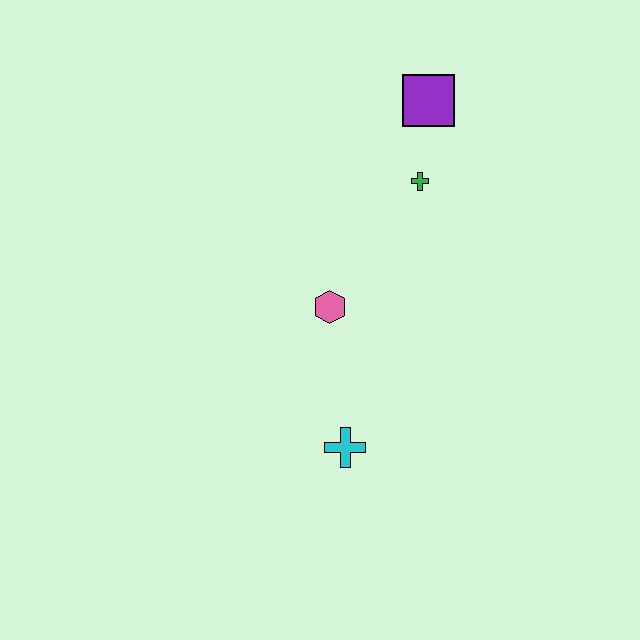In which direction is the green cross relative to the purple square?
The green cross is below the purple square.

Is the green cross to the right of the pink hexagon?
Yes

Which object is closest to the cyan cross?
The pink hexagon is closest to the cyan cross.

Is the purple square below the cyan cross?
No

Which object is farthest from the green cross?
The cyan cross is farthest from the green cross.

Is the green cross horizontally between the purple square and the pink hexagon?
Yes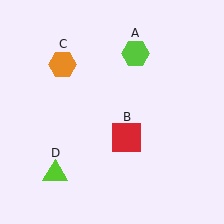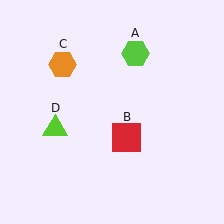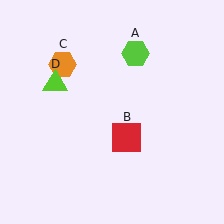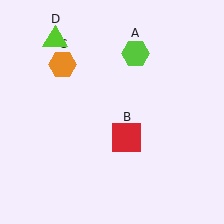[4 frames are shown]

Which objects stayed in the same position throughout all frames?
Lime hexagon (object A) and red square (object B) and orange hexagon (object C) remained stationary.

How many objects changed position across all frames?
1 object changed position: lime triangle (object D).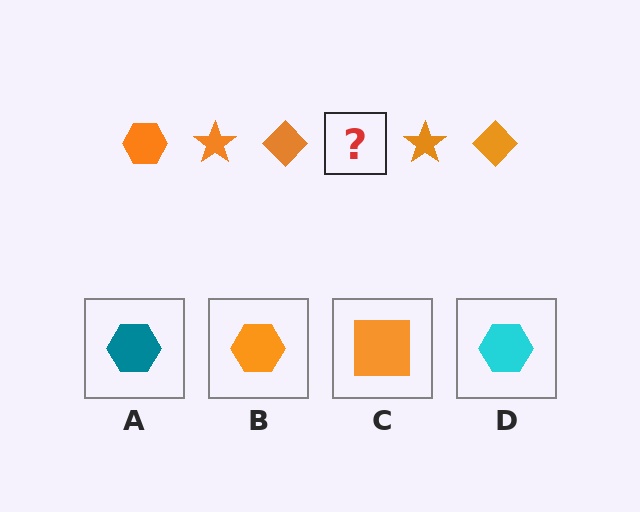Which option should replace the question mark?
Option B.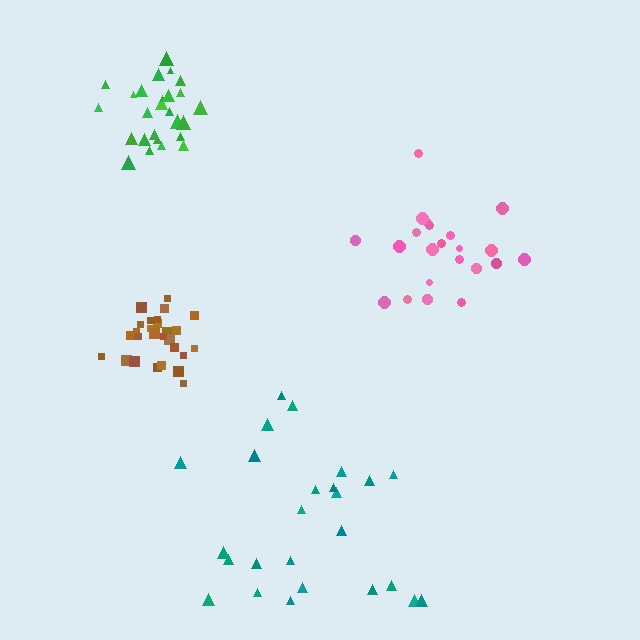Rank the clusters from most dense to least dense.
green, brown, pink, teal.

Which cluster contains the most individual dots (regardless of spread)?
Brown (27).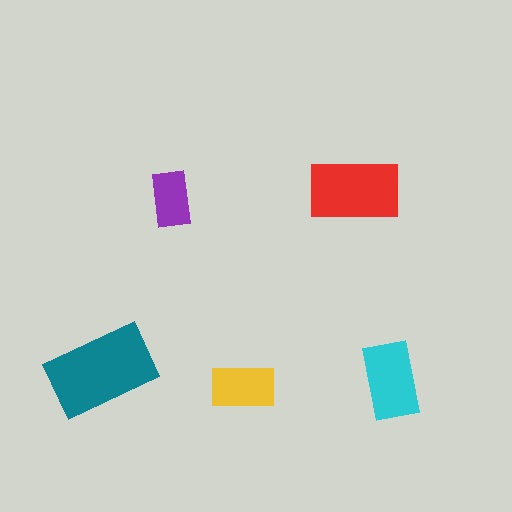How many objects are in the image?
There are 5 objects in the image.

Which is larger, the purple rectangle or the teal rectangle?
The teal one.